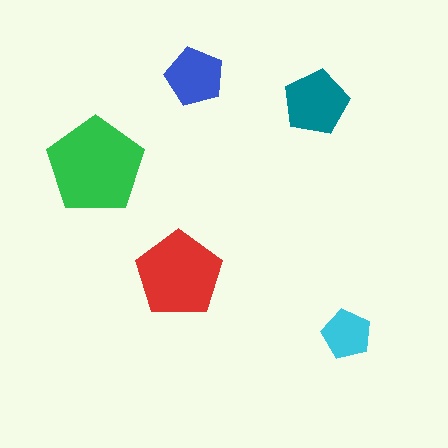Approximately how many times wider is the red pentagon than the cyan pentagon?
About 2 times wider.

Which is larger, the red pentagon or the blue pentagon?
The red one.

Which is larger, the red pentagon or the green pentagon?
The green one.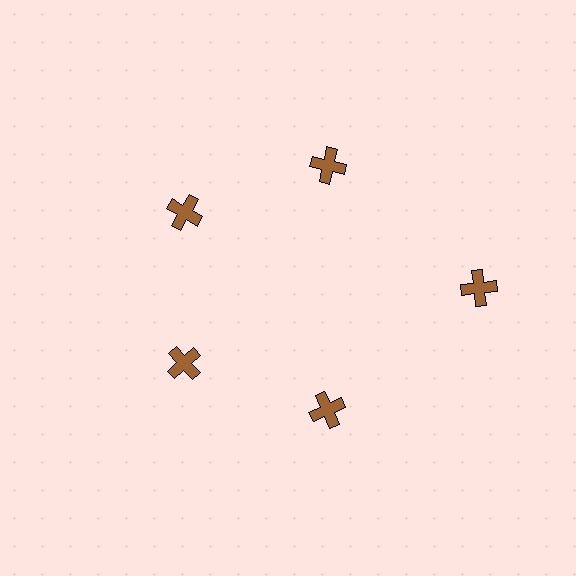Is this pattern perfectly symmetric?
No. The 5 brown crosses are arranged in a ring, but one element near the 3 o'clock position is pushed outward from the center, breaking the 5-fold rotational symmetry.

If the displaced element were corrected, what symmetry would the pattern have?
It would have 5-fold rotational symmetry — the pattern would map onto itself every 72 degrees.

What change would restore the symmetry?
The symmetry would be restored by moving it inward, back onto the ring so that all 5 crosses sit at equal angles and equal distance from the center.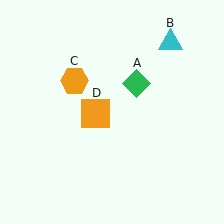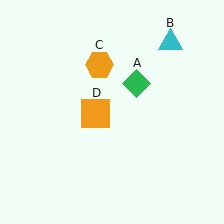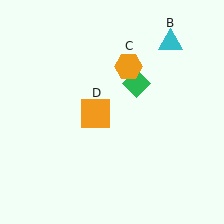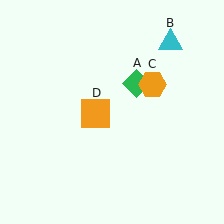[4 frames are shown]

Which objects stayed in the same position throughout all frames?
Green diamond (object A) and cyan triangle (object B) and orange square (object D) remained stationary.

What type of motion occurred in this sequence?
The orange hexagon (object C) rotated clockwise around the center of the scene.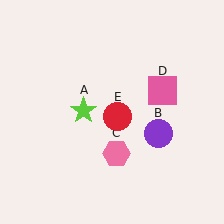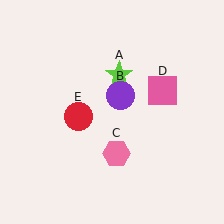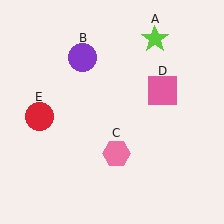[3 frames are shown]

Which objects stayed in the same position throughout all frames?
Pink hexagon (object C) and pink square (object D) remained stationary.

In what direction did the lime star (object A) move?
The lime star (object A) moved up and to the right.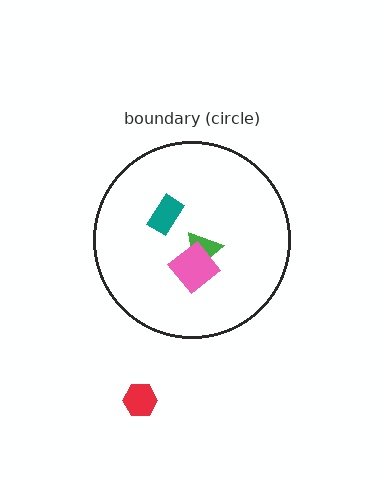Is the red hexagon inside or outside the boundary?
Outside.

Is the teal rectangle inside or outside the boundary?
Inside.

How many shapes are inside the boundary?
3 inside, 1 outside.